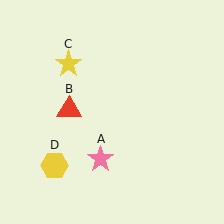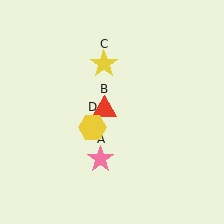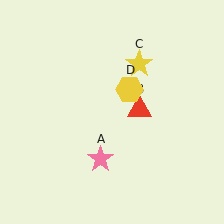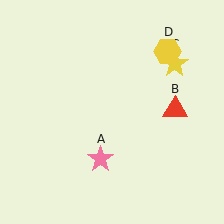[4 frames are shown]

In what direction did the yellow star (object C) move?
The yellow star (object C) moved right.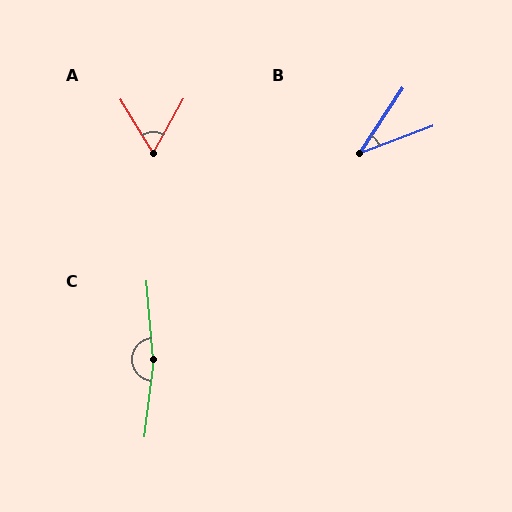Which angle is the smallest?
B, at approximately 36 degrees.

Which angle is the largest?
C, at approximately 168 degrees.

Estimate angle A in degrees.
Approximately 61 degrees.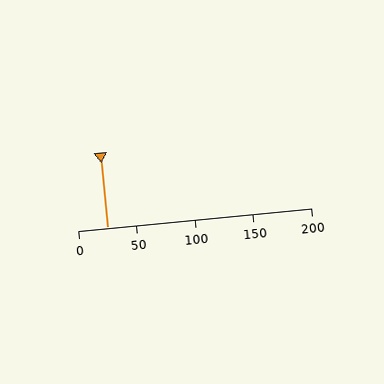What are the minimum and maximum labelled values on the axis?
The axis runs from 0 to 200.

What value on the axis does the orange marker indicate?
The marker indicates approximately 25.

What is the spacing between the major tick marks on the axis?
The major ticks are spaced 50 apart.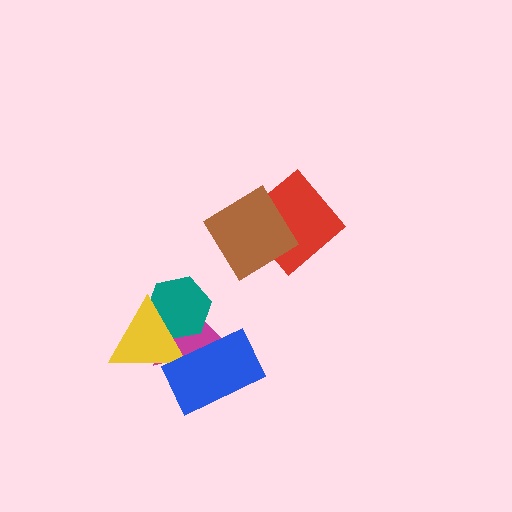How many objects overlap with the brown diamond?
1 object overlaps with the brown diamond.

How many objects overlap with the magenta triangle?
3 objects overlap with the magenta triangle.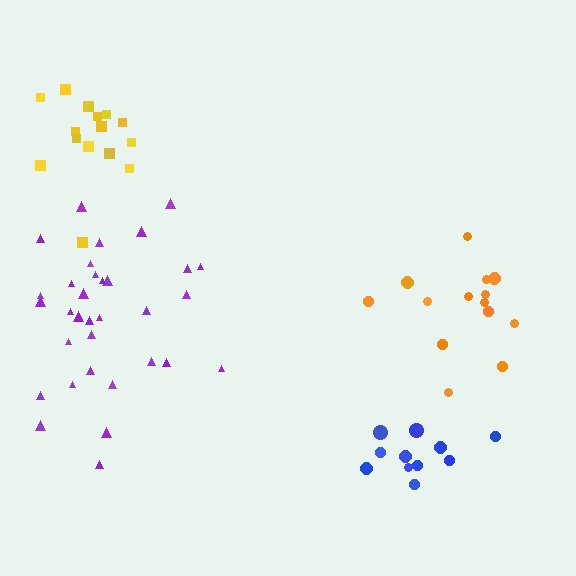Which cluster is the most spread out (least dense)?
Purple.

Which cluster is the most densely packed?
Blue.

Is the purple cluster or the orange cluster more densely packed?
Orange.